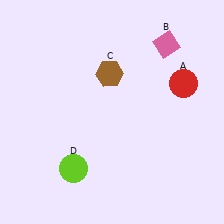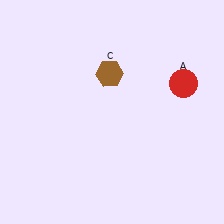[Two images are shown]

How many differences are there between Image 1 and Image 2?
There are 2 differences between the two images.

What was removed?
The pink diamond (B), the lime circle (D) were removed in Image 2.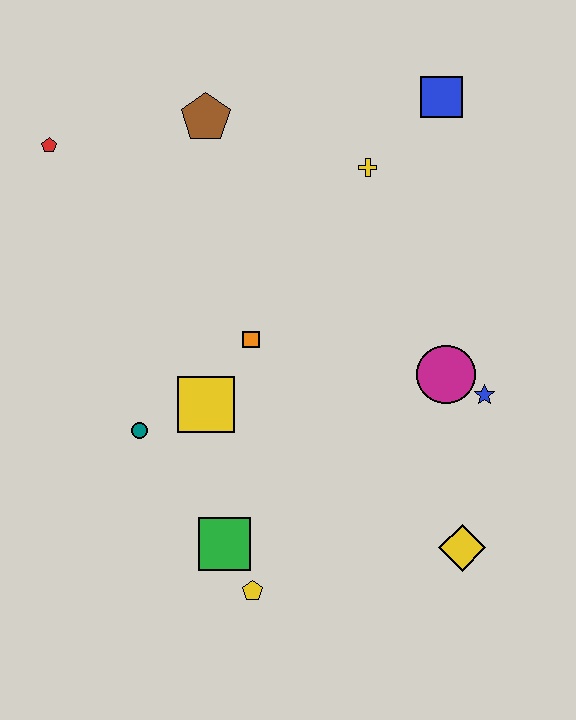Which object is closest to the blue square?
The yellow cross is closest to the blue square.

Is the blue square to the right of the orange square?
Yes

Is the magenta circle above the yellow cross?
No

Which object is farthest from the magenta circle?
The red pentagon is farthest from the magenta circle.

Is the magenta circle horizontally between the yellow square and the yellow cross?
No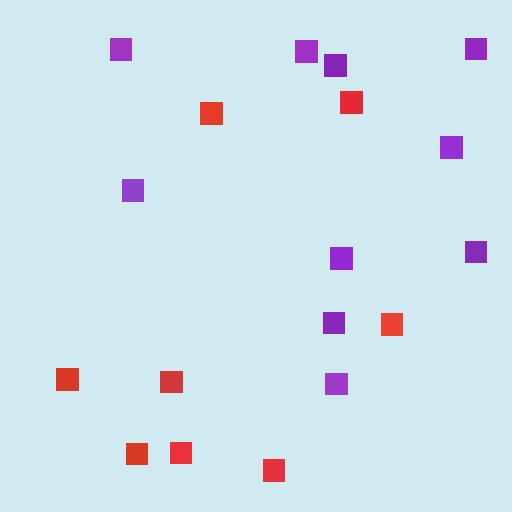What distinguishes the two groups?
There are 2 groups: one group of purple squares (10) and one group of red squares (8).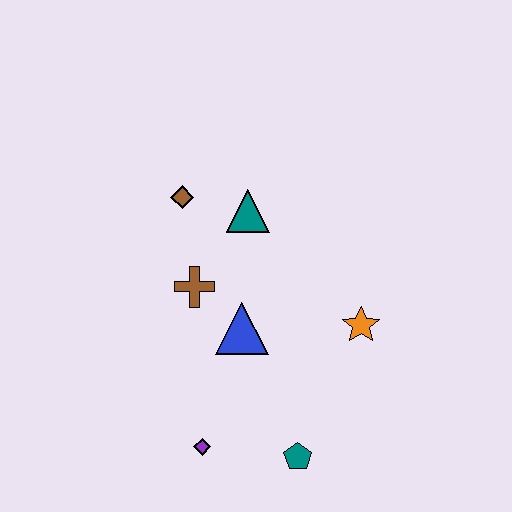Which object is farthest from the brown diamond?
The teal pentagon is farthest from the brown diamond.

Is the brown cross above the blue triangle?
Yes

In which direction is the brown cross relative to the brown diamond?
The brown cross is below the brown diamond.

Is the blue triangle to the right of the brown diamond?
Yes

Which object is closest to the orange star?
The blue triangle is closest to the orange star.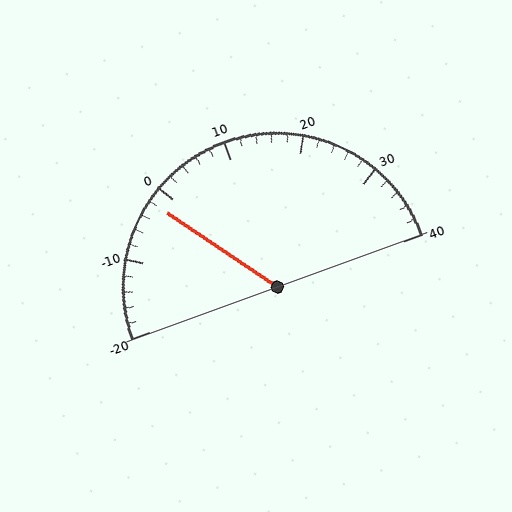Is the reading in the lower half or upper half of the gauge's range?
The reading is in the lower half of the range (-20 to 40).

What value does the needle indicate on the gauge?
The needle indicates approximately -2.